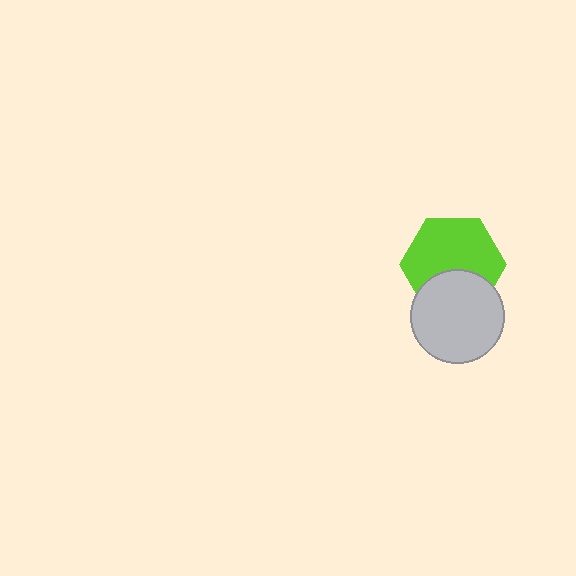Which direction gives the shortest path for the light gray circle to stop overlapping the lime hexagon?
Moving down gives the shortest separation.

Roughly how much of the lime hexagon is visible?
Most of it is visible (roughly 66%).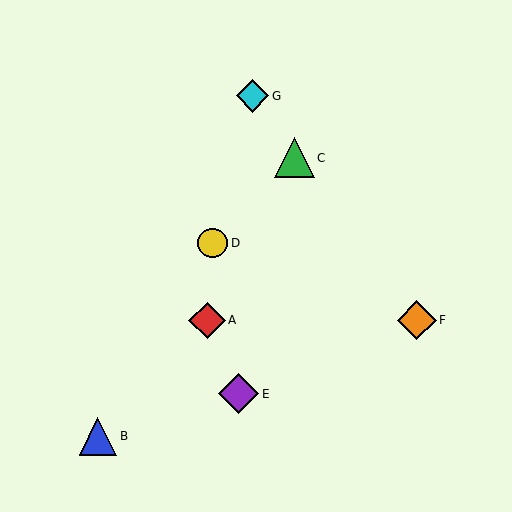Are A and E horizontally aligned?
No, A is at y≈320 and E is at y≈394.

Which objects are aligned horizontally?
Objects A, F are aligned horizontally.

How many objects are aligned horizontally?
2 objects (A, F) are aligned horizontally.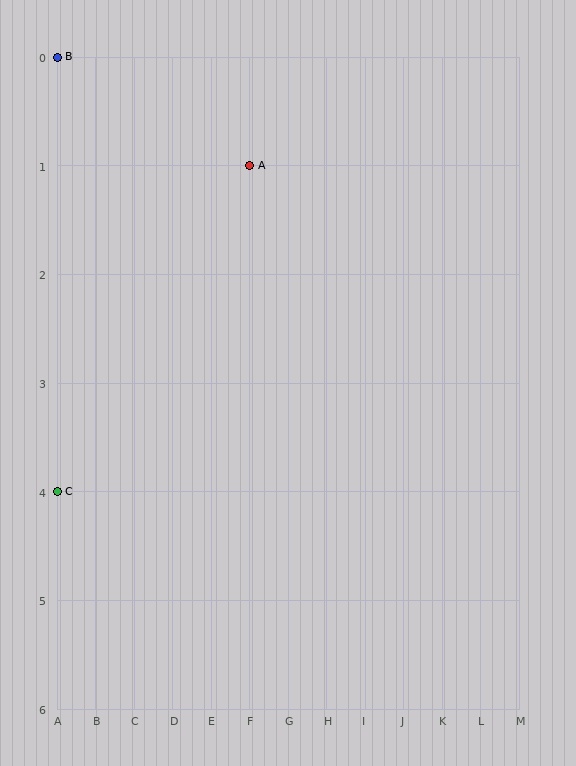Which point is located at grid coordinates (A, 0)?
Point B is at (A, 0).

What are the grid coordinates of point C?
Point C is at grid coordinates (A, 4).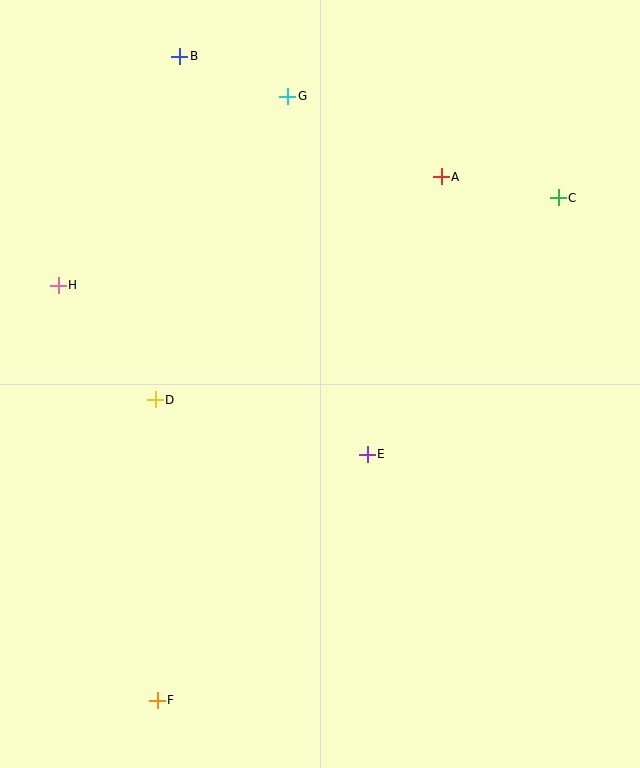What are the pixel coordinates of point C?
Point C is at (558, 198).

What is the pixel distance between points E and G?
The distance between E and G is 366 pixels.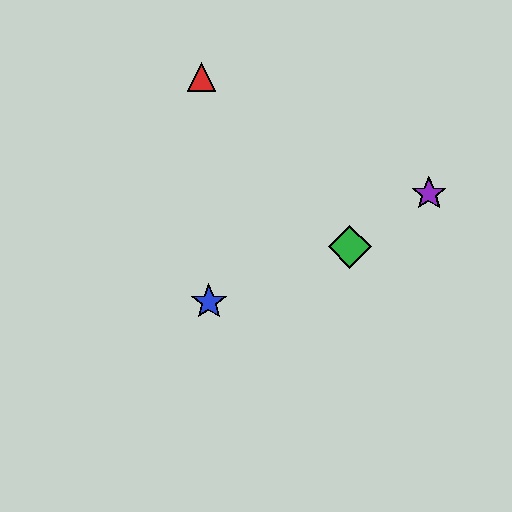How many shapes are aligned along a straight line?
3 shapes (the green diamond, the yellow star, the purple star) are aligned along a straight line.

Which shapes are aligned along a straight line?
The green diamond, the yellow star, the purple star are aligned along a straight line.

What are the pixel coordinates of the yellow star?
The yellow star is at (430, 193).